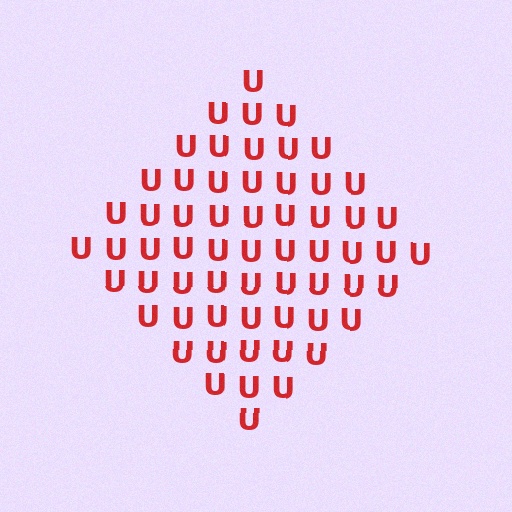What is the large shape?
The large shape is a diamond.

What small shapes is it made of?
It is made of small letter U's.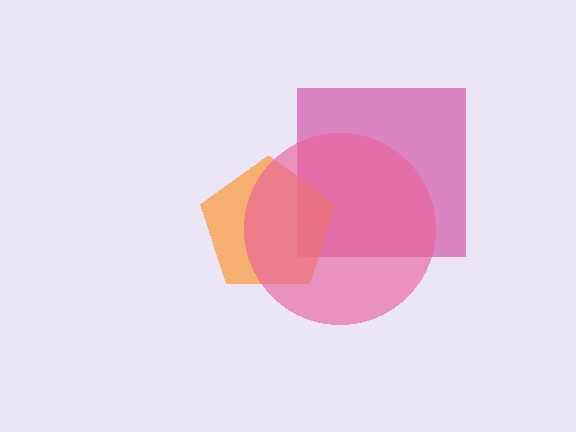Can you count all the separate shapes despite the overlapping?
Yes, there are 3 separate shapes.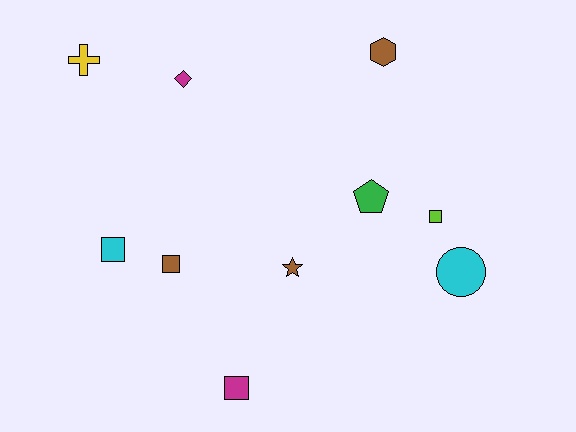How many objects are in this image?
There are 10 objects.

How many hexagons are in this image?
There is 1 hexagon.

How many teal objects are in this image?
There are no teal objects.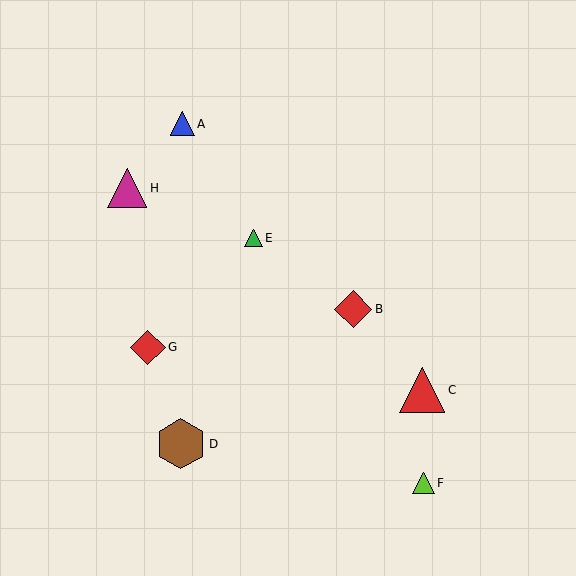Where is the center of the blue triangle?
The center of the blue triangle is at (183, 124).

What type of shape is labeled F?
Shape F is a lime triangle.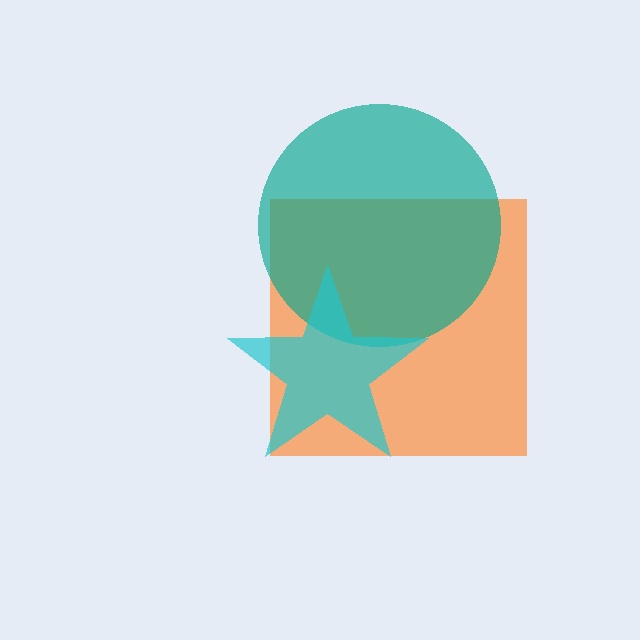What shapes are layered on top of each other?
The layered shapes are: an orange square, a teal circle, a cyan star.